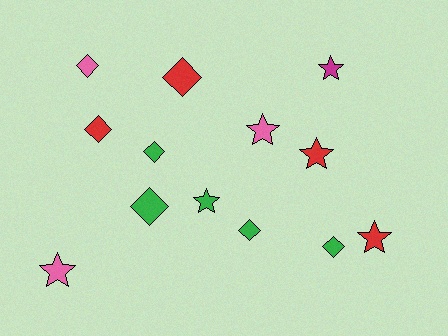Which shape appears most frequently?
Diamond, with 7 objects.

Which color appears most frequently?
Green, with 5 objects.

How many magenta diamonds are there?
There are no magenta diamonds.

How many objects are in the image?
There are 13 objects.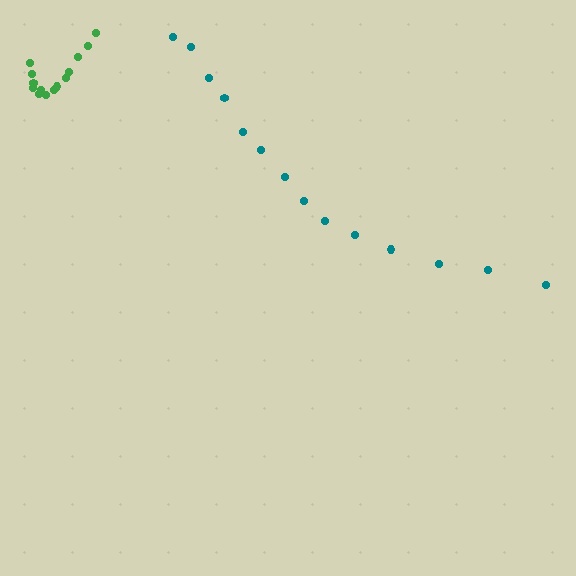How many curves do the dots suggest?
There are 2 distinct paths.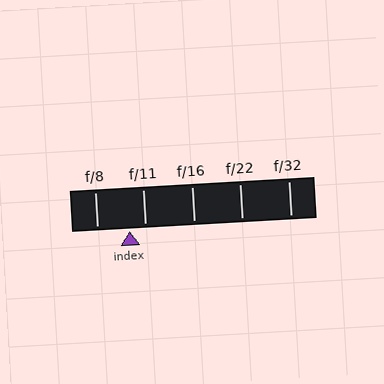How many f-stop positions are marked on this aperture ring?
There are 5 f-stop positions marked.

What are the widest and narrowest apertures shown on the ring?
The widest aperture shown is f/8 and the narrowest is f/32.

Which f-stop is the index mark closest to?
The index mark is closest to f/11.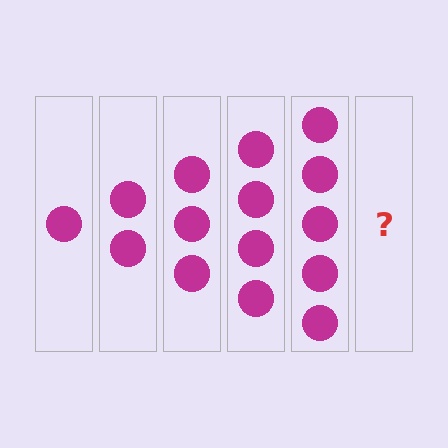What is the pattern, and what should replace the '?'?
The pattern is that each step adds one more circle. The '?' should be 6 circles.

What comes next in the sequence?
The next element should be 6 circles.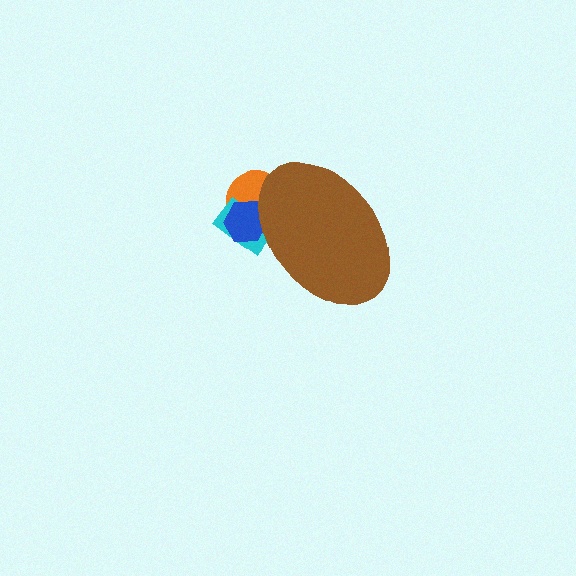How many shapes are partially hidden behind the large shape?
3 shapes are partially hidden.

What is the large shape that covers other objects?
A brown ellipse.